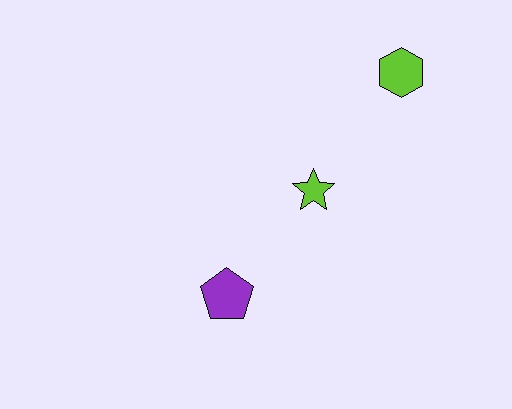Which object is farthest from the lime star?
The lime hexagon is farthest from the lime star.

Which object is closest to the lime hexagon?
The lime star is closest to the lime hexagon.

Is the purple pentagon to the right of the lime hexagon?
No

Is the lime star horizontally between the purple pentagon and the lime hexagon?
Yes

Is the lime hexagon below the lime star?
No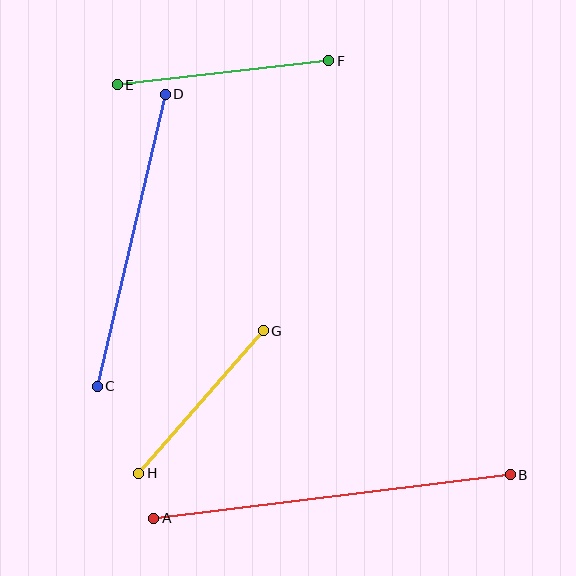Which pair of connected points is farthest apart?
Points A and B are farthest apart.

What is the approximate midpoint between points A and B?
The midpoint is at approximately (332, 497) pixels.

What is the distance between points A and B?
The distance is approximately 360 pixels.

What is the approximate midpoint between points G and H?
The midpoint is at approximately (201, 402) pixels.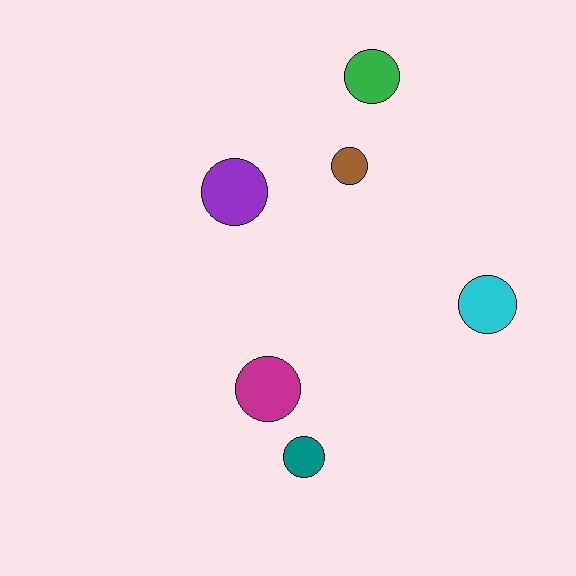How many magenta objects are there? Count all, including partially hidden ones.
There is 1 magenta object.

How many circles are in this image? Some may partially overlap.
There are 6 circles.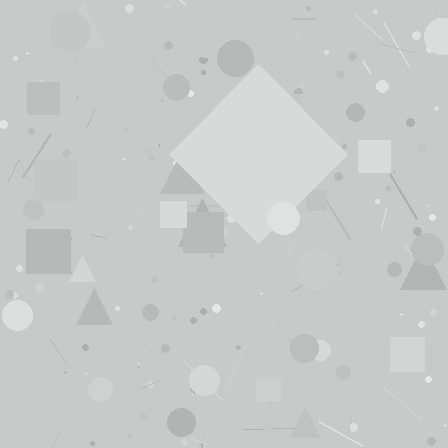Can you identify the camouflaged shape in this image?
The camouflaged shape is a diamond.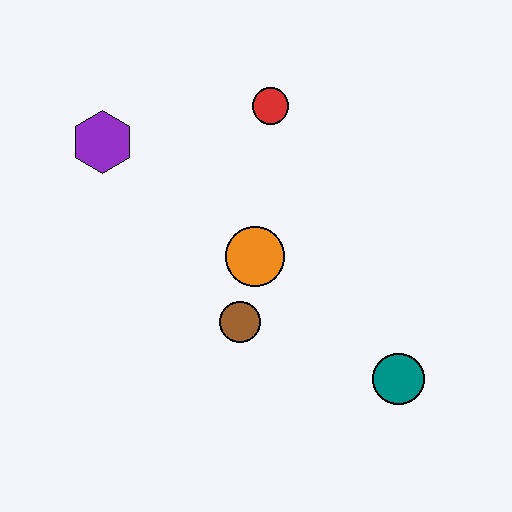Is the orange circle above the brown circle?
Yes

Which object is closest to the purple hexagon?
The red circle is closest to the purple hexagon.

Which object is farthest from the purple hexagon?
The teal circle is farthest from the purple hexagon.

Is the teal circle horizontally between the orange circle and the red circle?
No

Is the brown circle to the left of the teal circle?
Yes